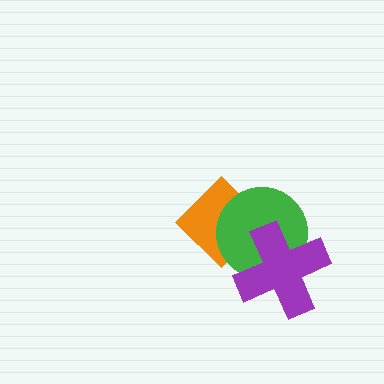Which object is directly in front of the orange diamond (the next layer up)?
The green circle is directly in front of the orange diamond.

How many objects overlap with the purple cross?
2 objects overlap with the purple cross.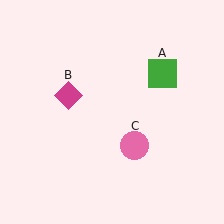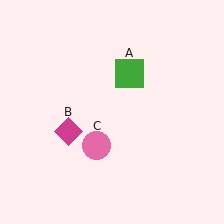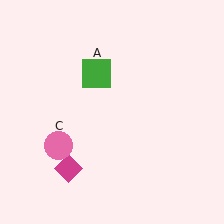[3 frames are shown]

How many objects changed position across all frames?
3 objects changed position: green square (object A), magenta diamond (object B), pink circle (object C).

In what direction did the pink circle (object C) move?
The pink circle (object C) moved left.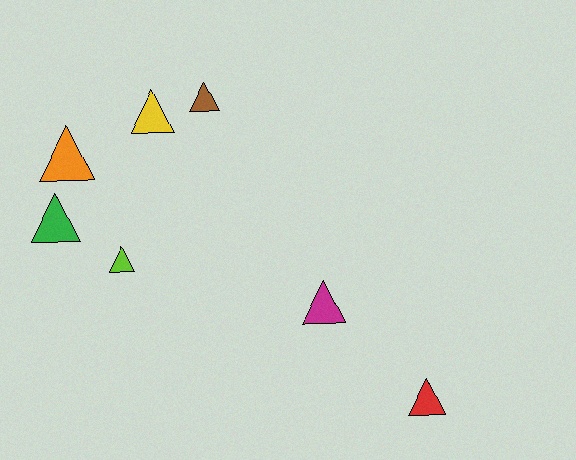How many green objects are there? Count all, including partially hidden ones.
There is 1 green object.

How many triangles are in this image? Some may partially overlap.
There are 7 triangles.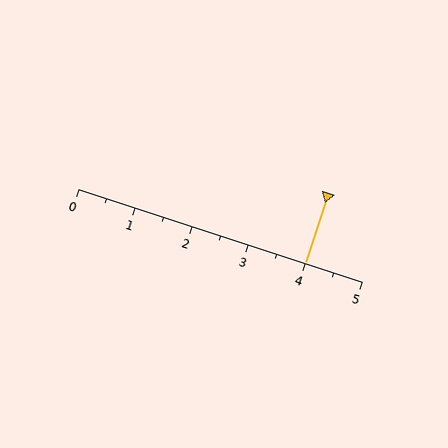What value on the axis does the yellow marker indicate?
The marker indicates approximately 4.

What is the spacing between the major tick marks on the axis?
The major ticks are spaced 1 apart.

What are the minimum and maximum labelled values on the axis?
The axis runs from 0 to 5.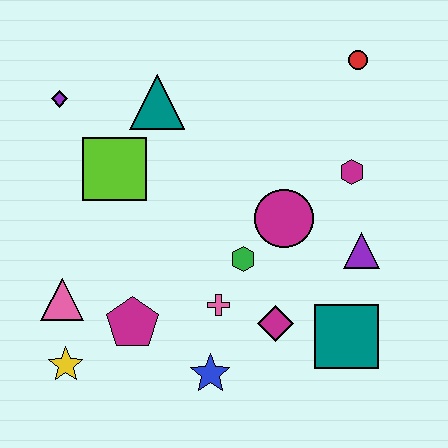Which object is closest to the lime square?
The teal triangle is closest to the lime square.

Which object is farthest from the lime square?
The teal square is farthest from the lime square.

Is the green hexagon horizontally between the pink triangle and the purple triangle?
Yes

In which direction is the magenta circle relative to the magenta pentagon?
The magenta circle is to the right of the magenta pentagon.